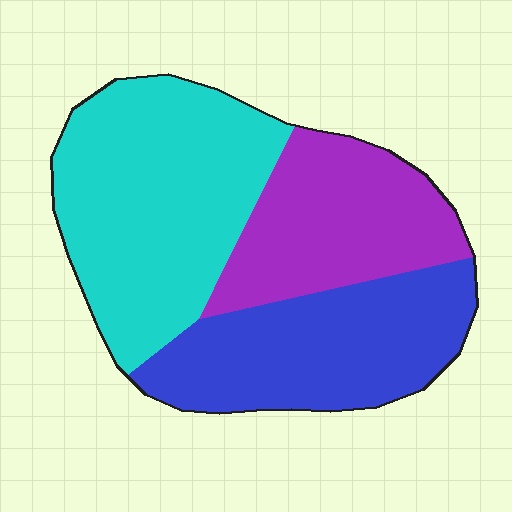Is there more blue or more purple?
Blue.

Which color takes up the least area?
Purple, at roughly 25%.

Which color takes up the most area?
Cyan, at roughly 40%.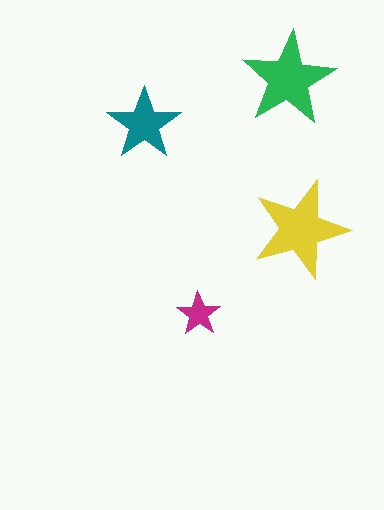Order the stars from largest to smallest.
the yellow one, the green one, the teal one, the magenta one.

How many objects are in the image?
There are 4 objects in the image.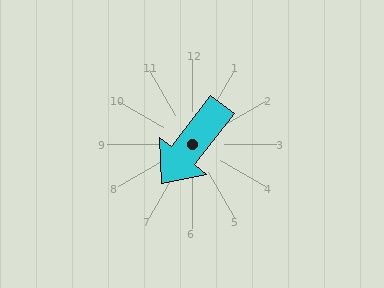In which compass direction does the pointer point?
Southwest.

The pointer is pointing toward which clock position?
Roughly 7 o'clock.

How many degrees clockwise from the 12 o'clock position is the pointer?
Approximately 218 degrees.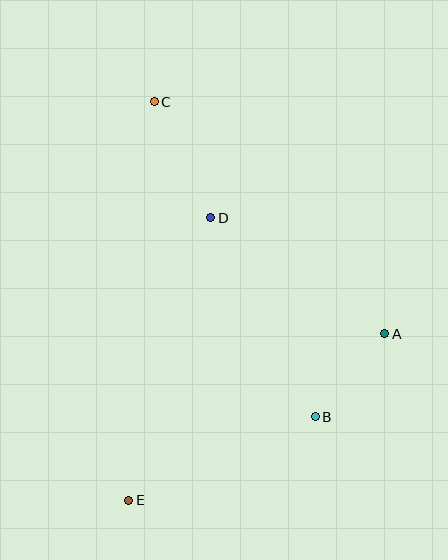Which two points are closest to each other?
Points A and B are closest to each other.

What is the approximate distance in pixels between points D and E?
The distance between D and E is approximately 294 pixels.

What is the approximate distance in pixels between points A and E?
The distance between A and E is approximately 305 pixels.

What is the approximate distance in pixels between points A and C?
The distance between A and C is approximately 327 pixels.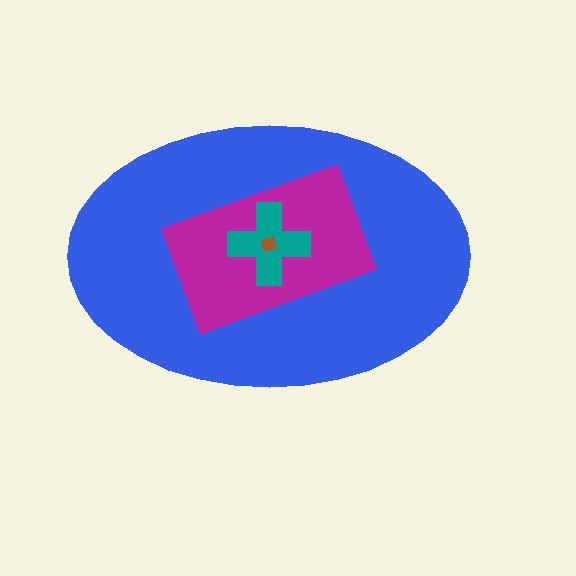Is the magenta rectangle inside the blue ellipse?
Yes.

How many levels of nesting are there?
4.